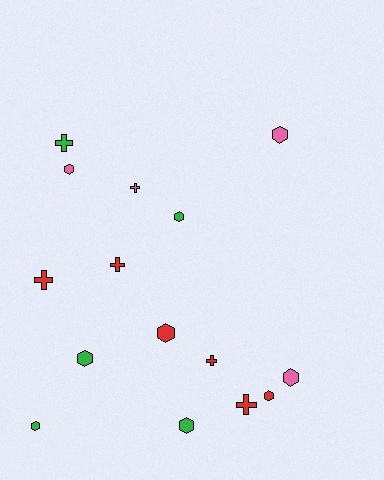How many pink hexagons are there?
There are 3 pink hexagons.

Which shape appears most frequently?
Hexagon, with 9 objects.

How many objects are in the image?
There are 15 objects.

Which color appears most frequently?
Red, with 6 objects.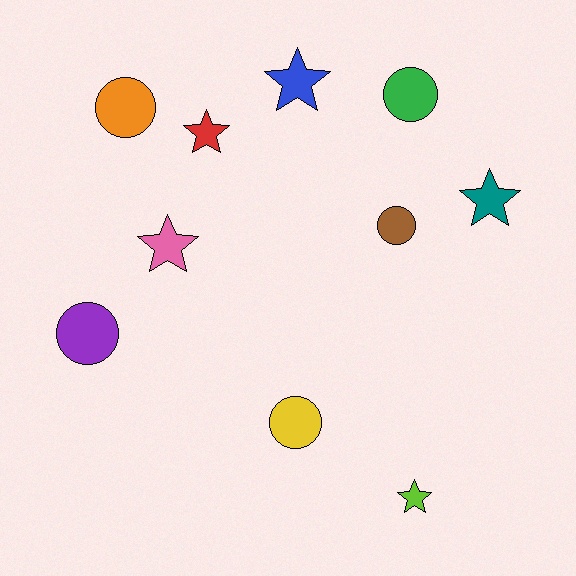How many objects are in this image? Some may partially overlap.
There are 10 objects.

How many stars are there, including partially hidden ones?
There are 5 stars.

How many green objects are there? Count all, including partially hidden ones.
There is 1 green object.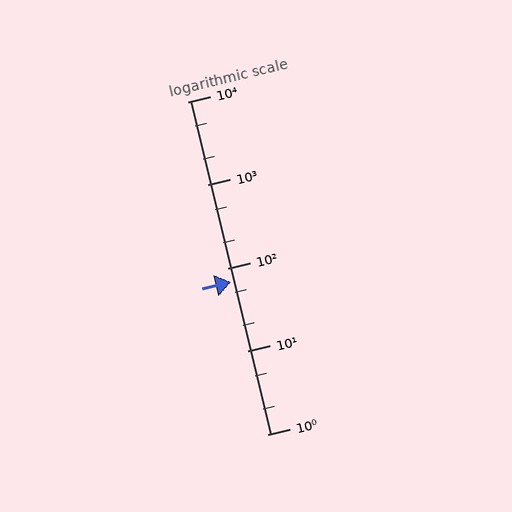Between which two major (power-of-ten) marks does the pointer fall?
The pointer is between 10 and 100.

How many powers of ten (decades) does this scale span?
The scale spans 4 decades, from 1 to 10000.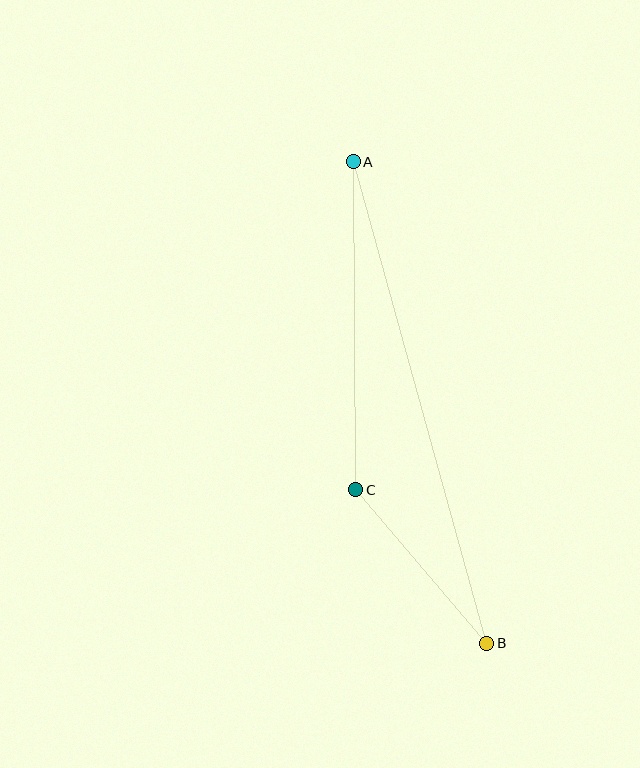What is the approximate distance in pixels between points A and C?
The distance between A and C is approximately 328 pixels.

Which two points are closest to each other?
Points B and C are closest to each other.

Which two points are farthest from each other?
Points A and B are farthest from each other.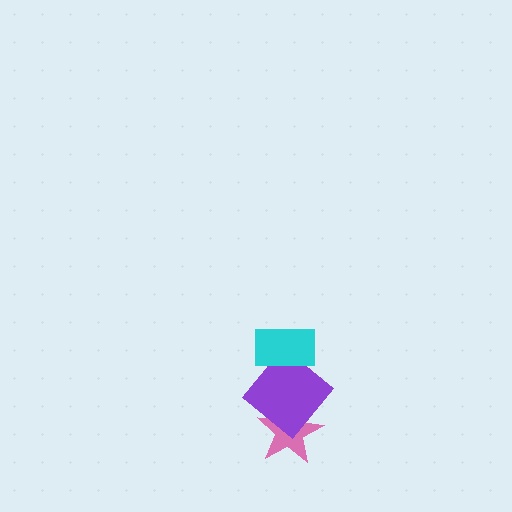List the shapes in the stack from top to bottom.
From top to bottom: the cyan rectangle, the purple diamond, the pink star.